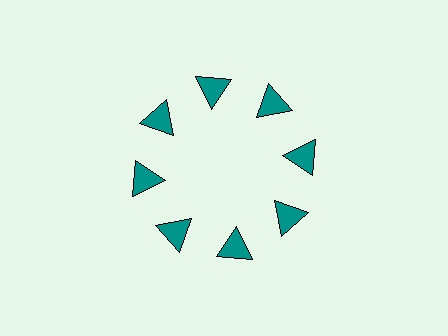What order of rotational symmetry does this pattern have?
This pattern has 8-fold rotational symmetry.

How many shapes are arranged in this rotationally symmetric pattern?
There are 8 shapes, arranged in 8 groups of 1.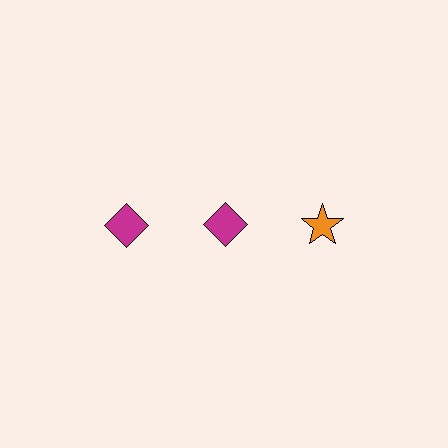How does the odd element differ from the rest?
It differs in both color (orange instead of magenta) and shape (star instead of diamond).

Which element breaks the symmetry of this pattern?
The orange star in the top row, center column breaks the symmetry. All other shapes are magenta diamonds.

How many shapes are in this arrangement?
There are 3 shapes arranged in a grid pattern.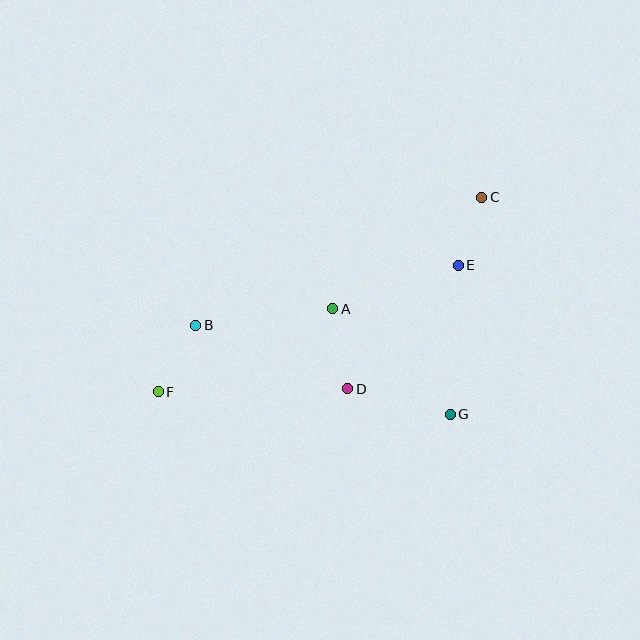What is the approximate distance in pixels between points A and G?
The distance between A and G is approximately 158 pixels.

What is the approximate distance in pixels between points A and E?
The distance between A and E is approximately 133 pixels.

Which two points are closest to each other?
Points C and E are closest to each other.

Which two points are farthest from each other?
Points C and F are farthest from each other.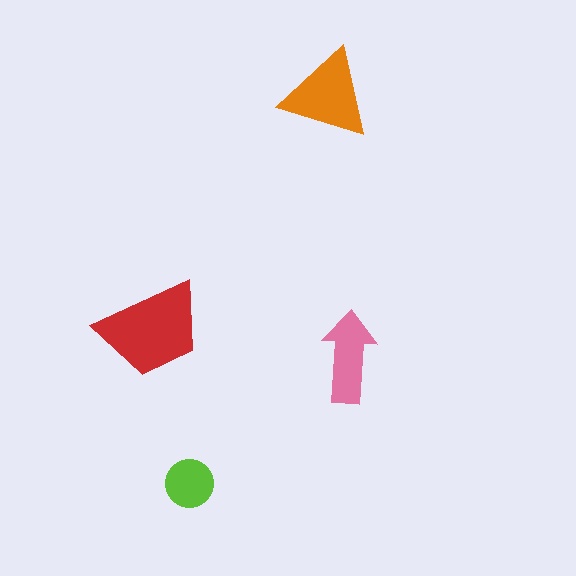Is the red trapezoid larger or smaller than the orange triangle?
Larger.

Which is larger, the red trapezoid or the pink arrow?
The red trapezoid.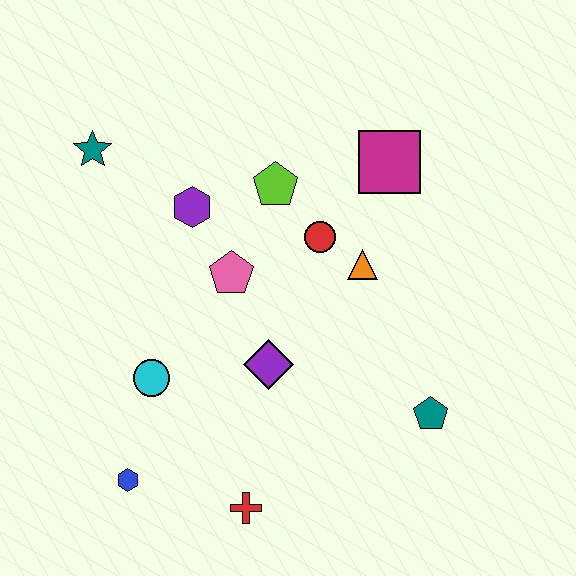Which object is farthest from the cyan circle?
The magenta square is farthest from the cyan circle.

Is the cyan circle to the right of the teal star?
Yes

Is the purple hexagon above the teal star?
No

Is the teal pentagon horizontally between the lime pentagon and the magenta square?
No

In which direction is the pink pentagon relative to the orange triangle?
The pink pentagon is to the left of the orange triangle.